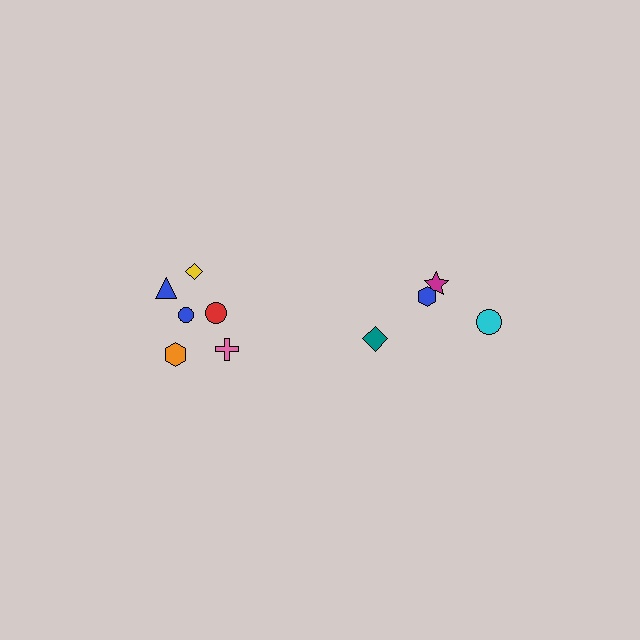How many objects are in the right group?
There are 4 objects.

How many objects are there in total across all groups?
There are 10 objects.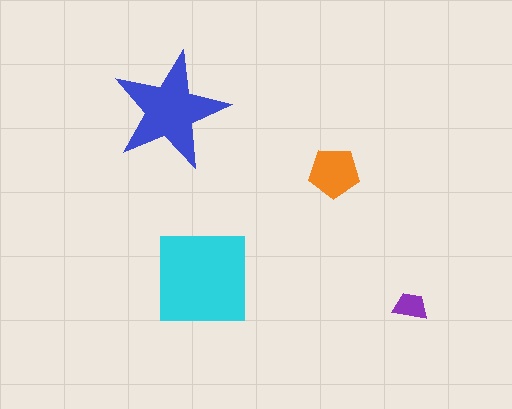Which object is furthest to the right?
The purple trapezoid is rightmost.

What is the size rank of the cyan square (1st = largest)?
1st.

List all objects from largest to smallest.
The cyan square, the blue star, the orange pentagon, the purple trapezoid.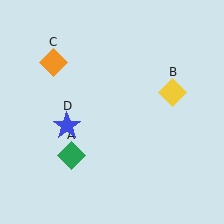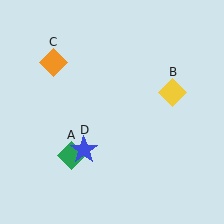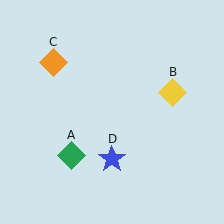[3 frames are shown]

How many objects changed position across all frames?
1 object changed position: blue star (object D).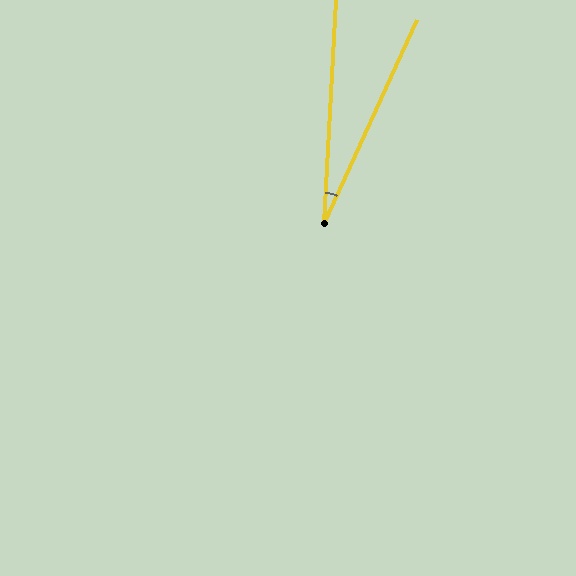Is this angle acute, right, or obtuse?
It is acute.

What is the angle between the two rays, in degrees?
Approximately 22 degrees.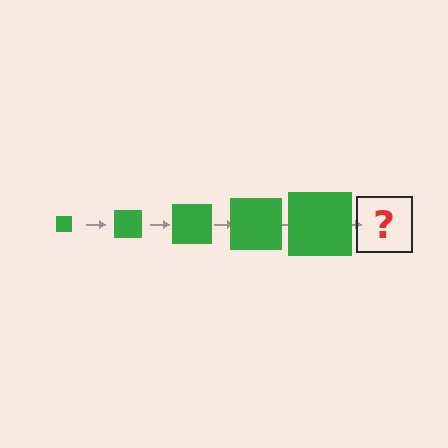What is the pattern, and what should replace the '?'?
The pattern is that the square gets progressively larger each step. The '?' should be a green square, larger than the previous one.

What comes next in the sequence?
The next element should be a green square, larger than the previous one.